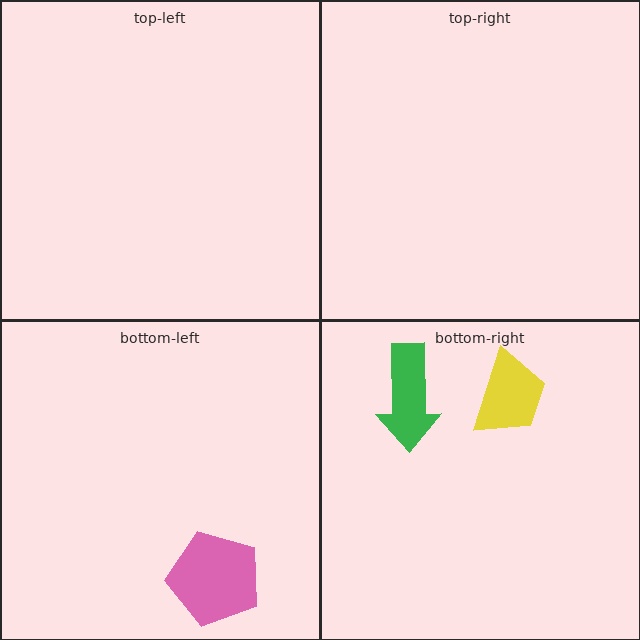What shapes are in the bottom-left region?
The pink pentagon.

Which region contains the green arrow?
The bottom-right region.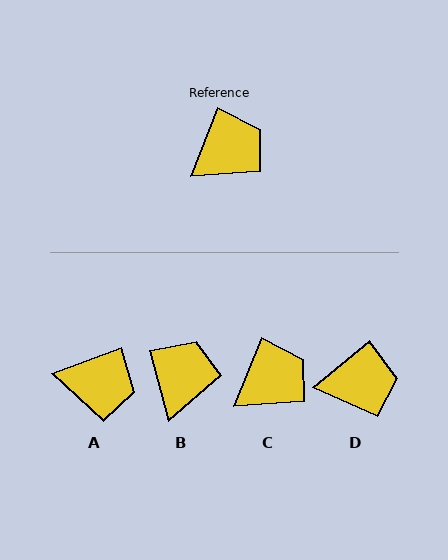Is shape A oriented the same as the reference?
No, it is off by about 47 degrees.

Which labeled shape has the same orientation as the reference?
C.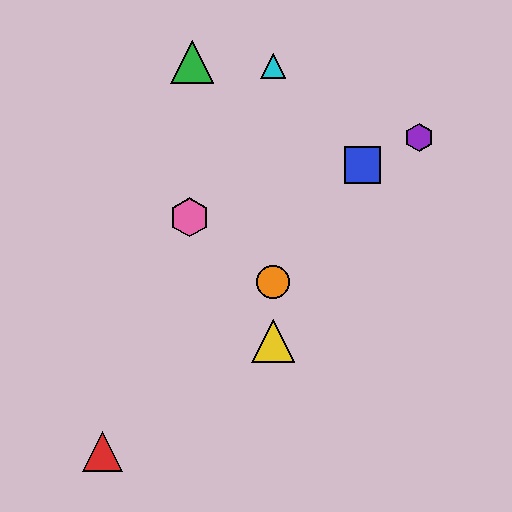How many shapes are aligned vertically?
3 shapes (the yellow triangle, the orange circle, the cyan triangle) are aligned vertically.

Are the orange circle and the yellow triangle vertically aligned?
Yes, both are at x≈273.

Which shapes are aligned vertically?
The yellow triangle, the orange circle, the cyan triangle are aligned vertically.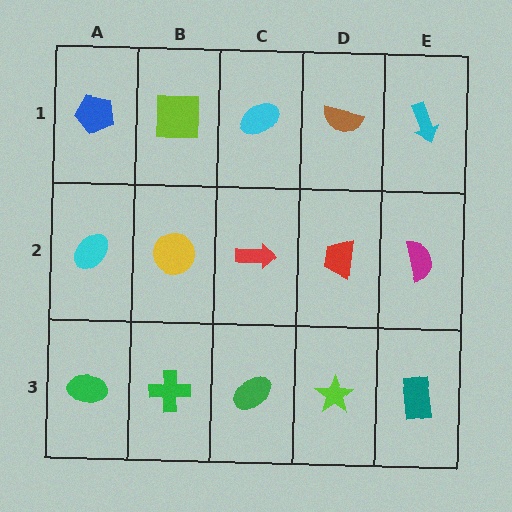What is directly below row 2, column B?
A green cross.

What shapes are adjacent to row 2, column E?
A cyan arrow (row 1, column E), a teal rectangle (row 3, column E), a red trapezoid (row 2, column D).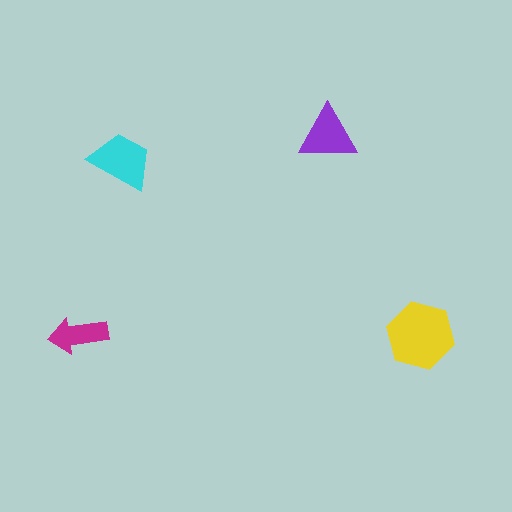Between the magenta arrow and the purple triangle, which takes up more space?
The purple triangle.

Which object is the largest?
The yellow hexagon.